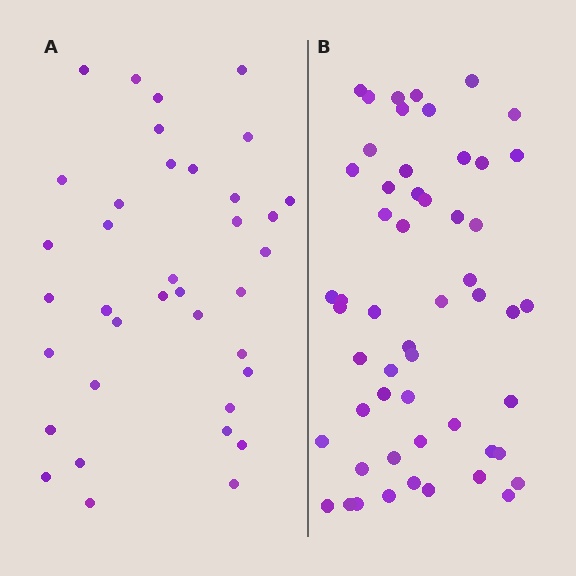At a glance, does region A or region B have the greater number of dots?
Region B (the right region) has more dots.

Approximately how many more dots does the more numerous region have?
Region B has approximately 15 more dots than region A.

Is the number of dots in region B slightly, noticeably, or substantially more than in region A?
Region B has substantially more. The ratio is roughly 1.5 to 1.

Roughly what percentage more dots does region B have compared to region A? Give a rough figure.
About 45% more.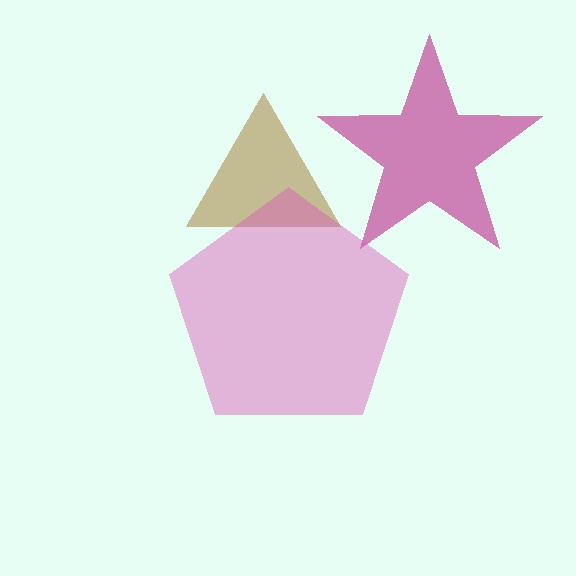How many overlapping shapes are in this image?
There are 3 overlapping shapes in the image.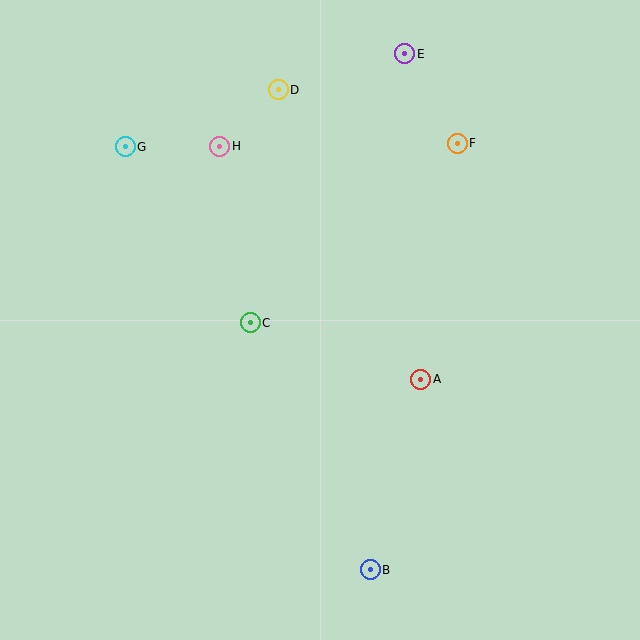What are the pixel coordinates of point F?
Point F is at (457, 143).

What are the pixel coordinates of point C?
Point C is at (250, 323).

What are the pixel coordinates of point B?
Point B is at (370, 570).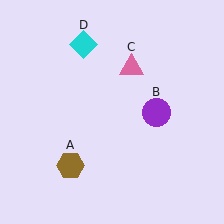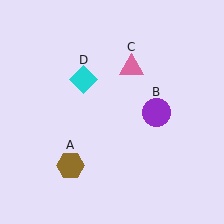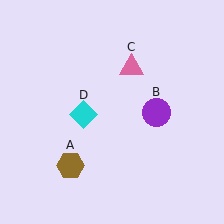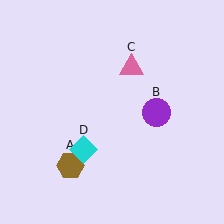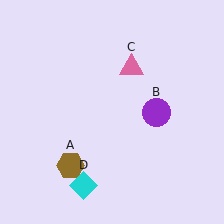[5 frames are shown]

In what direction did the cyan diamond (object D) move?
The cyan diamond (object D) moved down.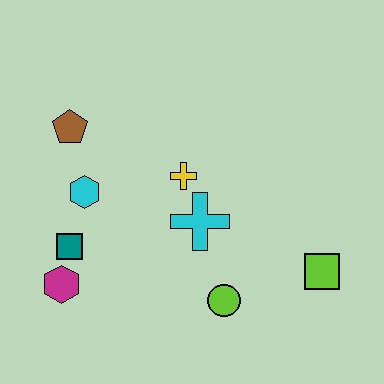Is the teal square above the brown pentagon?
No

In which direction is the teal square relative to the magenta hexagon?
The teal square is above the magenta hexagon.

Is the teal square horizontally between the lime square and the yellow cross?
No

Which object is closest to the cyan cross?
The yellow cross is closest to the cyan cross.